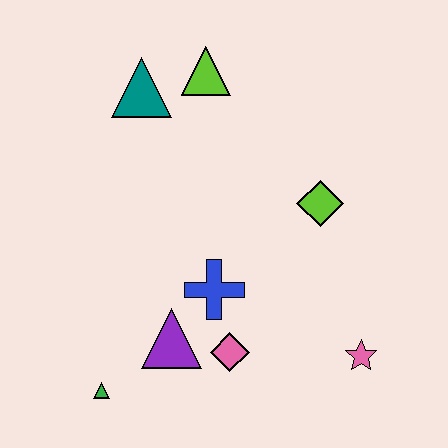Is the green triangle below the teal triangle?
Yes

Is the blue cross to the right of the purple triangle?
Yes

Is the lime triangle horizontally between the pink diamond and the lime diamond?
No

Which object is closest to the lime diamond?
The blue cross is closest to the lime diamond.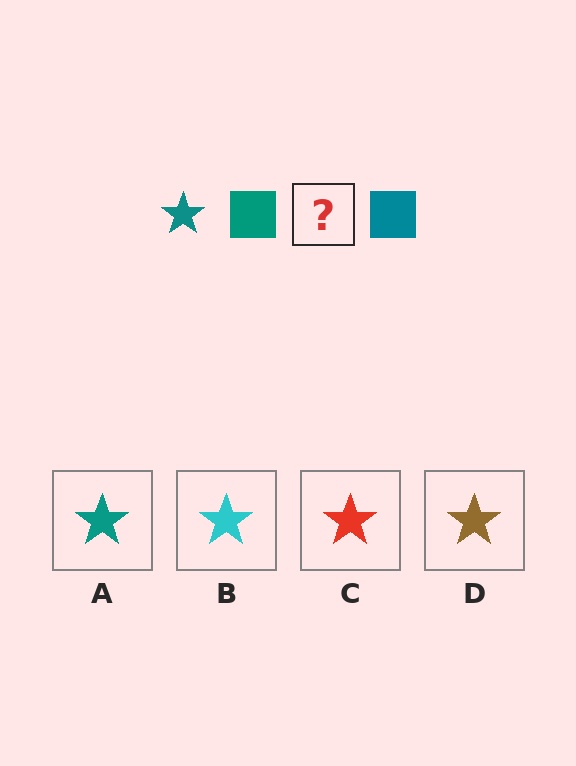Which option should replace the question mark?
Option A.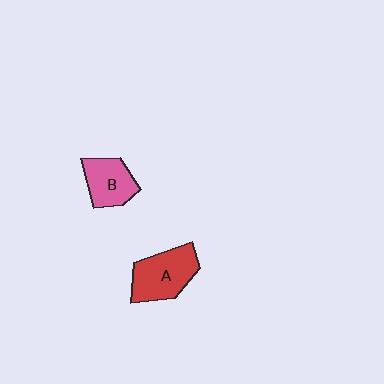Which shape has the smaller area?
Shape B (pink).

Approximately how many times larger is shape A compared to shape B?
Approximately 1.3 times.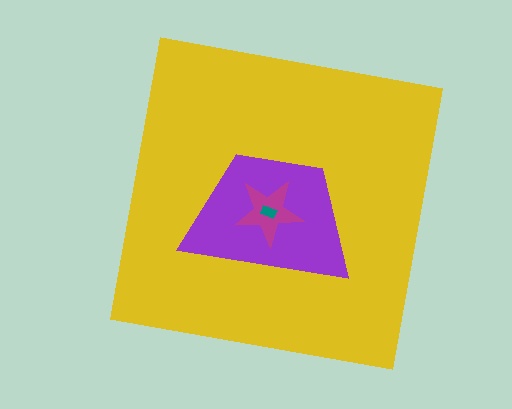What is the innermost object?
The teal rectangle.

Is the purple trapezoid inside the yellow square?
Yes.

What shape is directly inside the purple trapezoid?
The magenta star.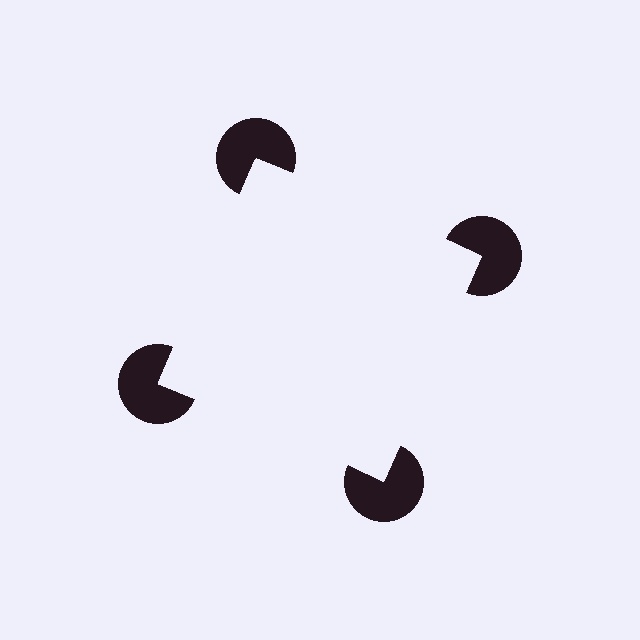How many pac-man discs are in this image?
There are 4 — one at each vertex of the illusory square.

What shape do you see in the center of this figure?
An illusory square — its edges are inferred from the aligned wedge cuts in the pac-man discs, not physically drawn.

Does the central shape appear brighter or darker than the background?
It typically appears slightly brighter than the background, even though no actual brightness change is drawn.